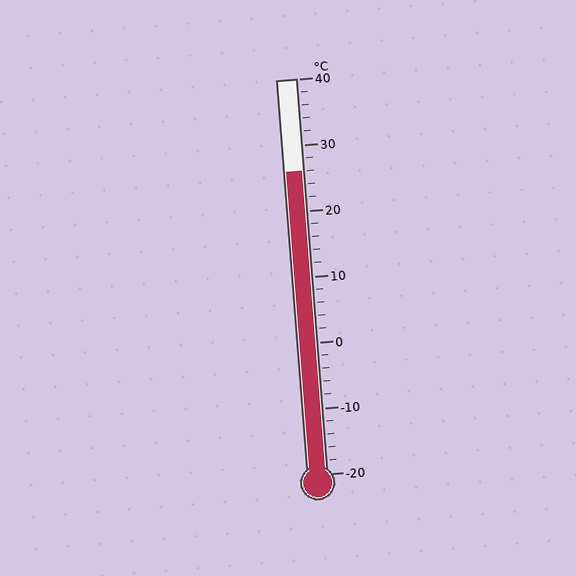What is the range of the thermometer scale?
The thermometer scale ranges from -20°C to 40°C.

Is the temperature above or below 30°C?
The temperature is below 30°C.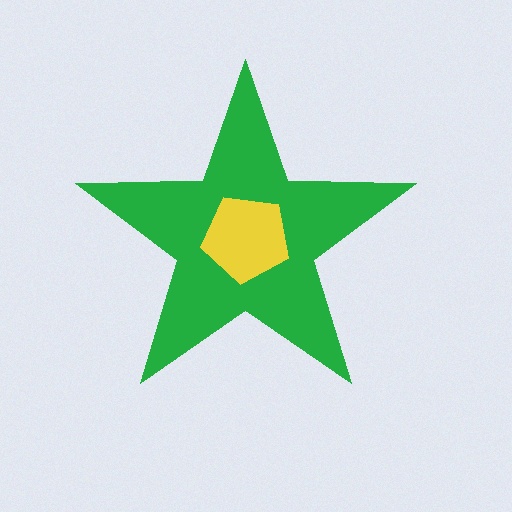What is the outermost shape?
The green star.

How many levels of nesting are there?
2.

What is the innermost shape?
The yellow pentagon.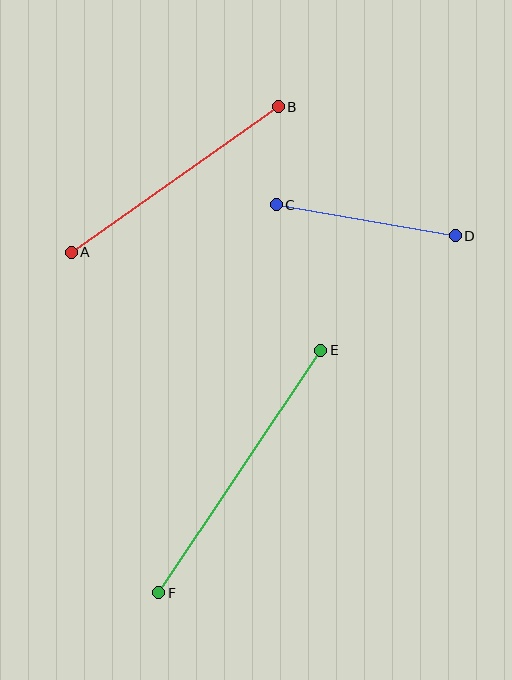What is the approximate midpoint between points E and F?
The midpoint is at approximately (240, 471) pixels.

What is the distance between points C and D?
The distance is approximately 182 pixels.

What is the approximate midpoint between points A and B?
The midpoint is at approximately (175, 180) pixels.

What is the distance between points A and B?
The distance is approximately 253 pixels.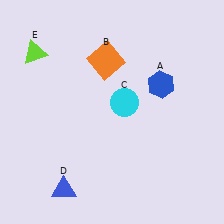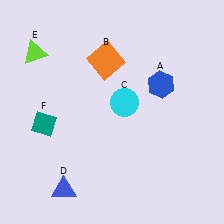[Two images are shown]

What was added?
A teal diamond (F) was added in Image 2.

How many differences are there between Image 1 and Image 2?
There is 1 difference between the two images.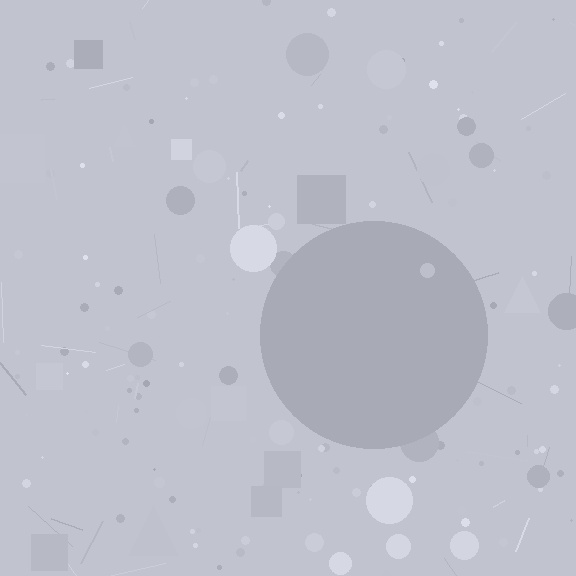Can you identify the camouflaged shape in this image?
The camouflaged shape is a circle.